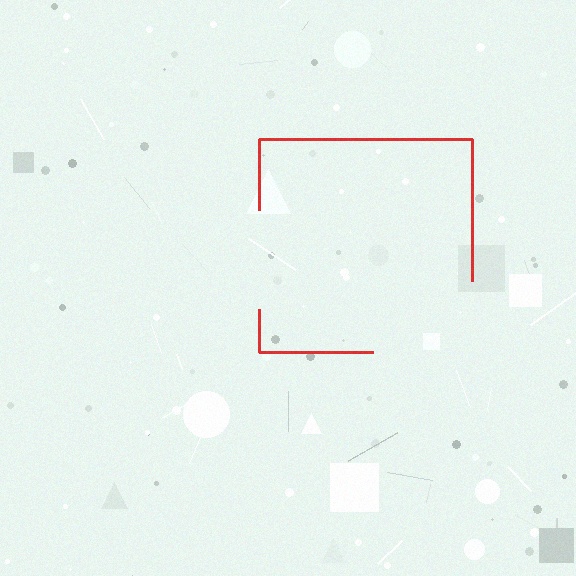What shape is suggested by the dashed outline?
The dashed outline suggests a square.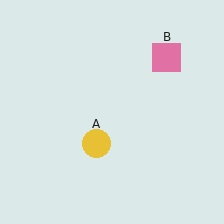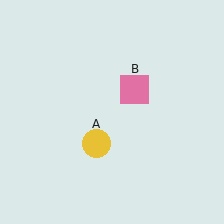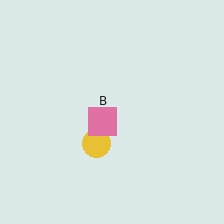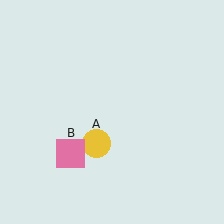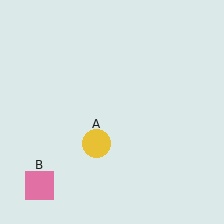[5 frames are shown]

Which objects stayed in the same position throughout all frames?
Yellow circle (object A) remained stationary.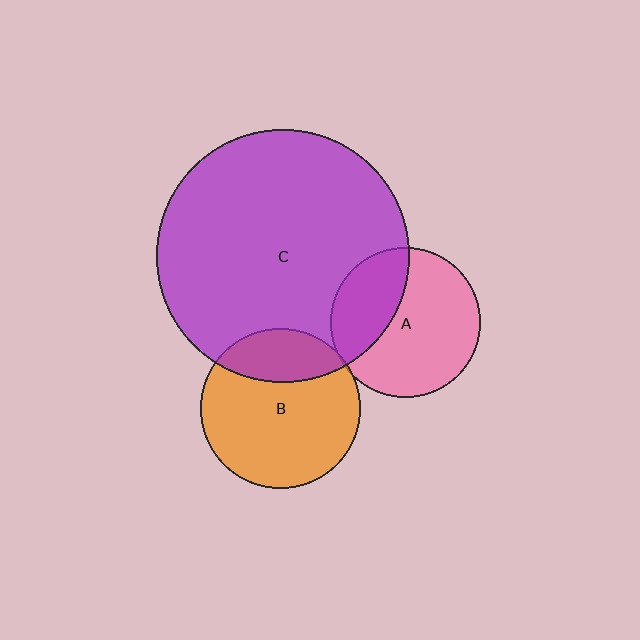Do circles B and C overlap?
Yes.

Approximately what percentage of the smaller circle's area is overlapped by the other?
Approximately 25%.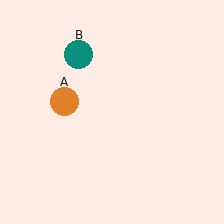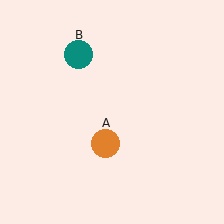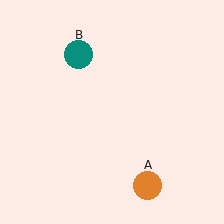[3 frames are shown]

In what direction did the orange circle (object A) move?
The orange circle (object A) moved down and to the right.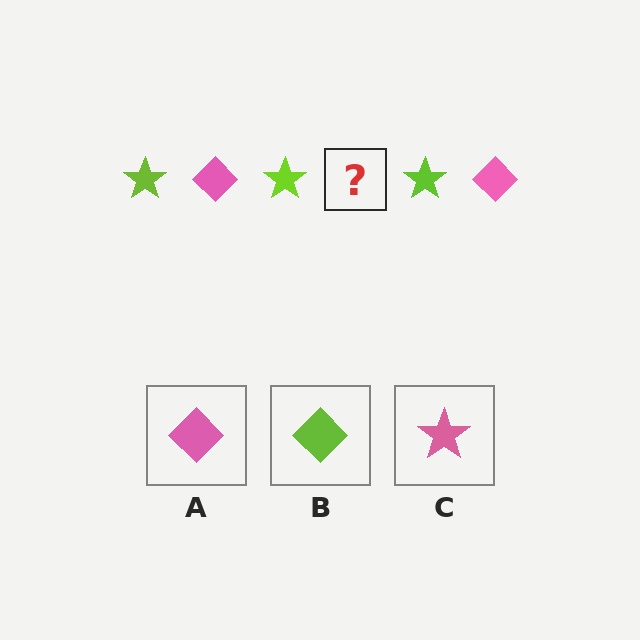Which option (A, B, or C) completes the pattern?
A.